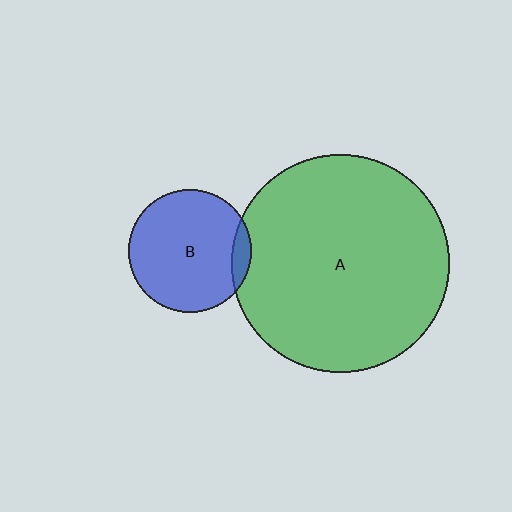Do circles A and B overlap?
Yes.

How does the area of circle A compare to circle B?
Approximately 3.1 times.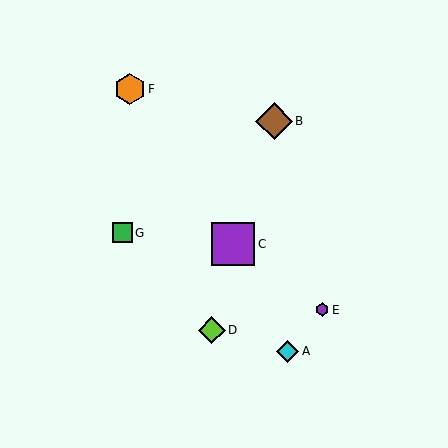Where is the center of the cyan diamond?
The center of the cyan diamond is at (288, 351).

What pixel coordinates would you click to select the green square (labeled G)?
Click at (122, 233) to select the green square G.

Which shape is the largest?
The purple square (labeled C) is the largest.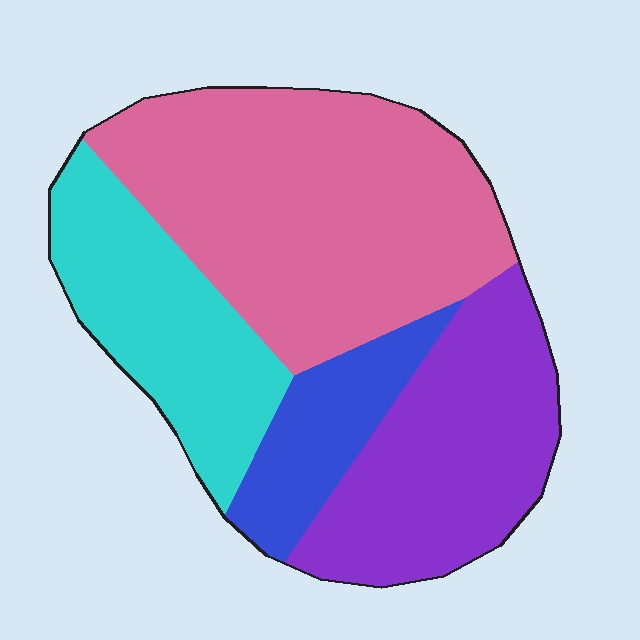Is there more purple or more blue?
Purple.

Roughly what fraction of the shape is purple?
Purple takes up about one quarter (1/4) of the shape.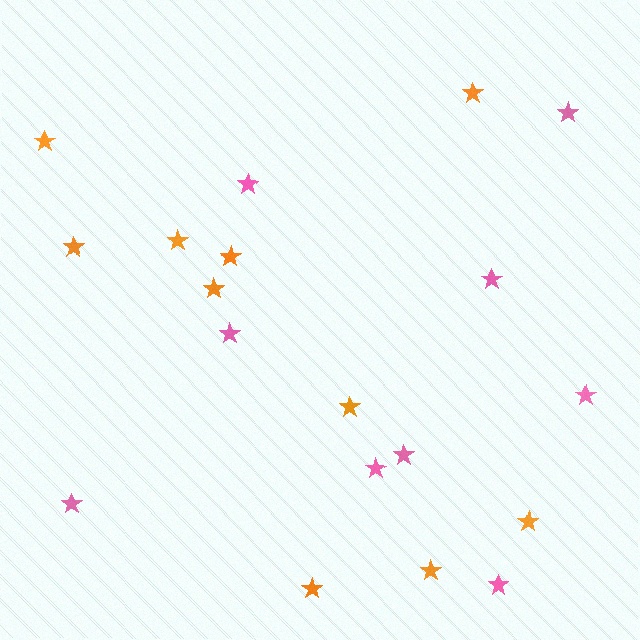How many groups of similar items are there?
There are 2 groups: one group of orange stars (10) and one group of pink stars (9).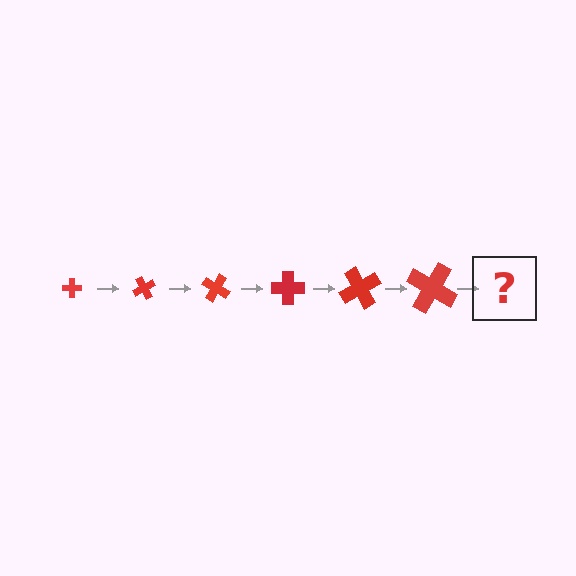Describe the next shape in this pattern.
It should be a cross, larger than the previous one and rotated 360 degrees from the start.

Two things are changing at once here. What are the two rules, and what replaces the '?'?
The two rules are that the cross grows larger each step and it rotates 60 degrees each step. The '?' should be a cross, larger than the previous one and rotated 360 degrees from the start.